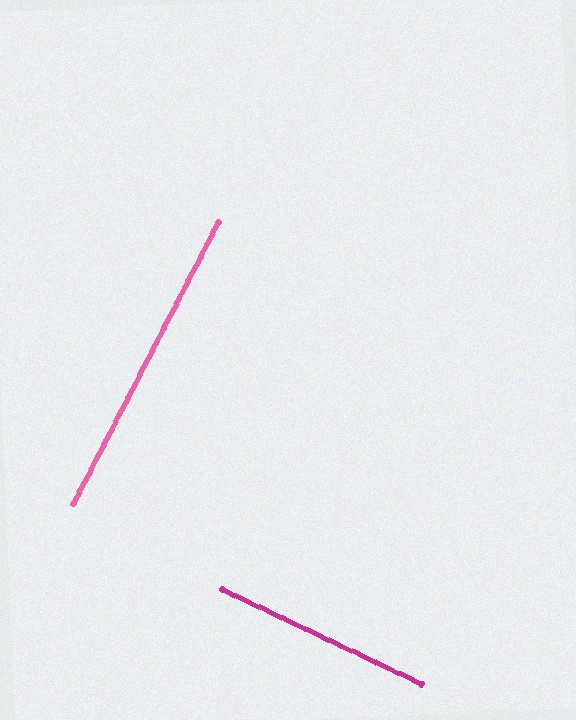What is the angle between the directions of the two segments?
Approximately 88 degrees.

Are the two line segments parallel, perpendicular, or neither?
Perpendicular — they meet at approximately 88°.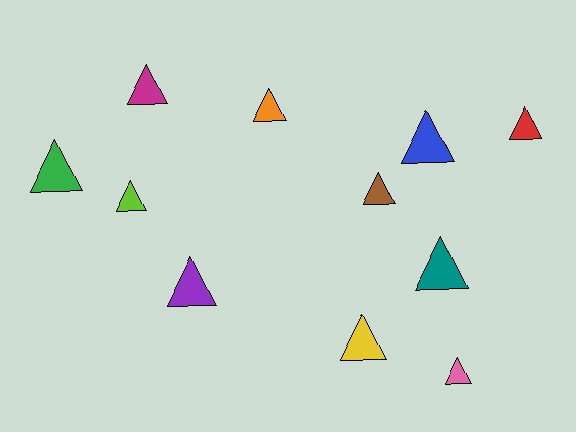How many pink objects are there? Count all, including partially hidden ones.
There is 1 pink object.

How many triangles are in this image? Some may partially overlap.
There are 11 triangles.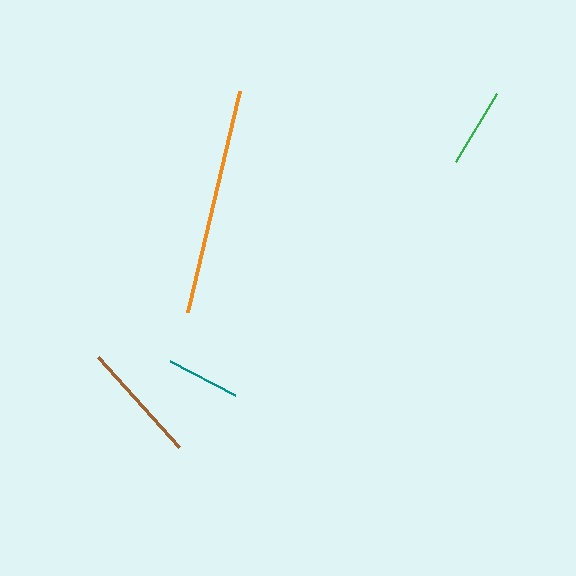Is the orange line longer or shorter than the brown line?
The orange line is longer than the brown line.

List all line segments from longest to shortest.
From longest to shortest: orange, brown, green, teal.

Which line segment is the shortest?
The teal line is the shortest at approximately 74 pixels.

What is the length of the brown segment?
The brown segment is approximately 121 pixels long.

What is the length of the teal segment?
The teal segment is approximately 74 pixels long.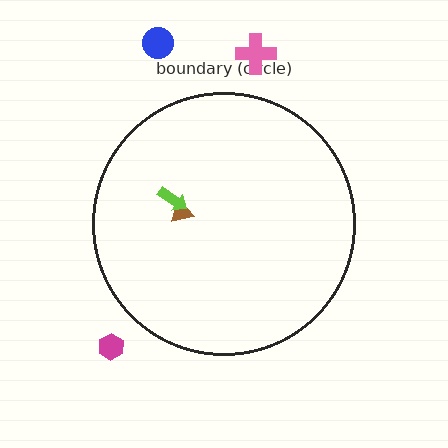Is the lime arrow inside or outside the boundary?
Inside.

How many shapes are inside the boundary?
2 inside, 3 outside.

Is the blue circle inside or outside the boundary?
Outside.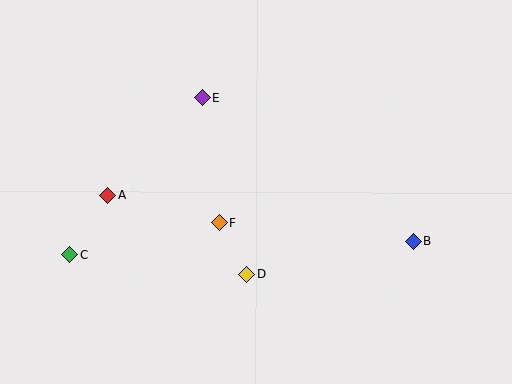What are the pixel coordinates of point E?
Point E is at (203, 98).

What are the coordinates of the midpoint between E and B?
The midpoint between E and B is at (308, 169).